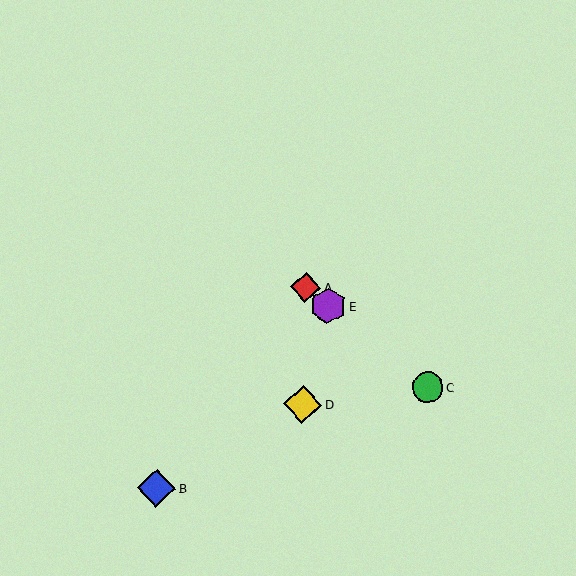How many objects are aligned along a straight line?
3 objects (A, C, E) are aligned along a straight line.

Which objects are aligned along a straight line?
Objects A, C, E are aligned along a straight line.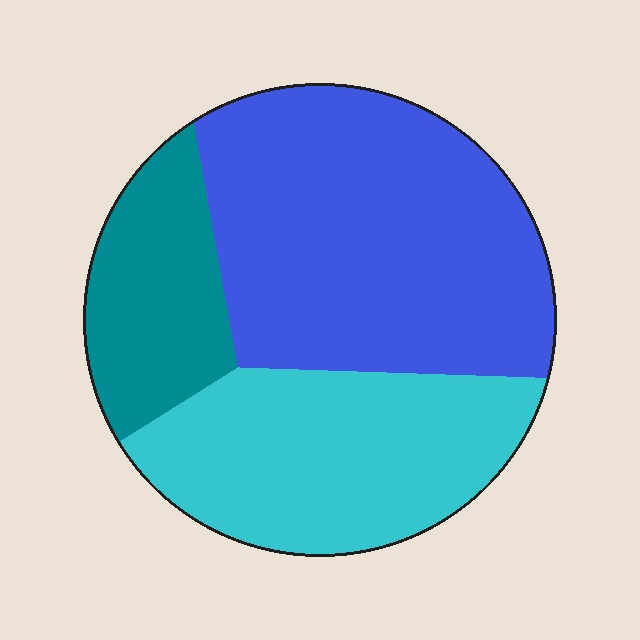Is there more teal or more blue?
Blue.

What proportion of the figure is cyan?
Cyan covers around 35% of the figure.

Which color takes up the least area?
Teal, at roughly 20%.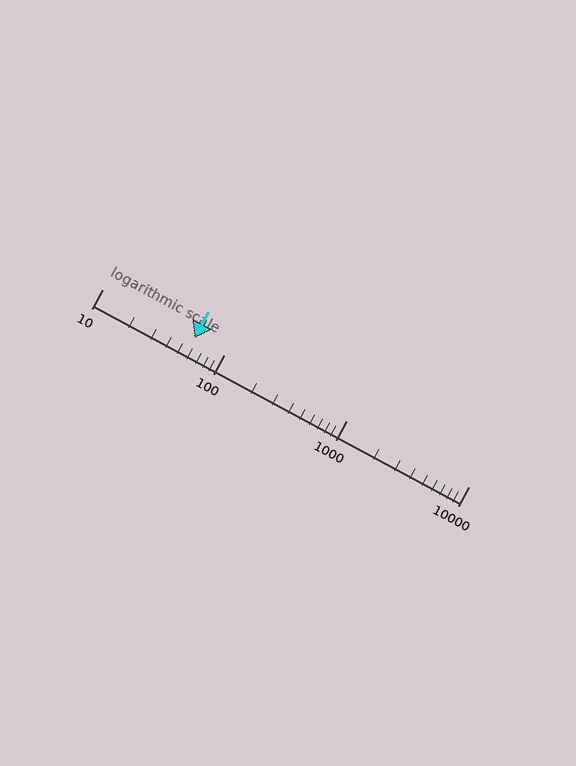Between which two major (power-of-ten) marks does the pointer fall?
The pointer is between 10 and 100.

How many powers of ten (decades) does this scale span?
The scale spans 3 decades, from 10 to 10000.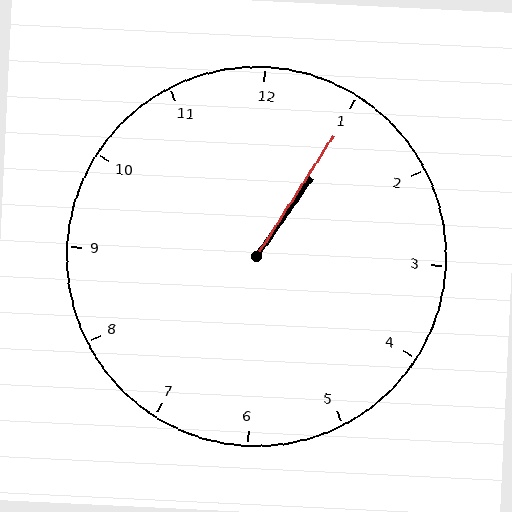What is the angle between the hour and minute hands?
Approximately 2 degrees.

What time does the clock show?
1:05.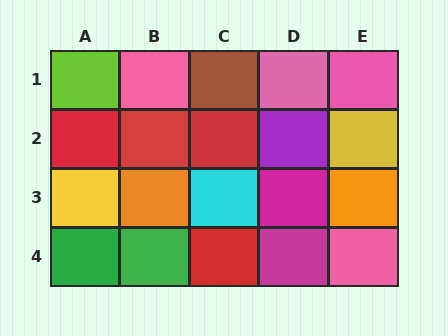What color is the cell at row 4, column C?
Red.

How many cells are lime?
1 cell is lime.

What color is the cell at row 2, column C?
Red.